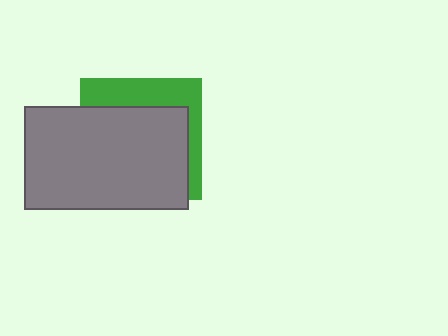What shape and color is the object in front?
The object in front is a gray rectangle.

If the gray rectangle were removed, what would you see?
You would see the complete green square.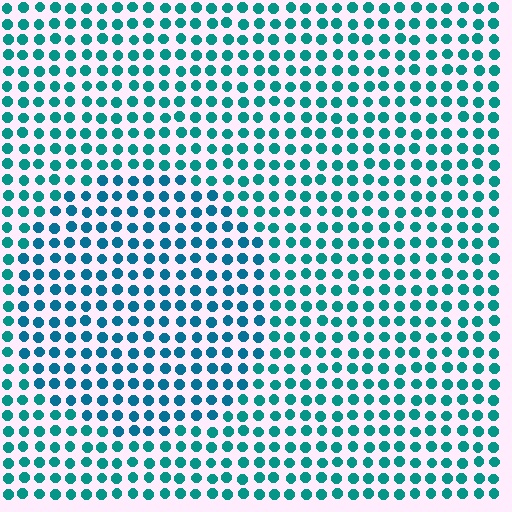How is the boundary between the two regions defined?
The boundary is defined purely by a slight shift in hue (about 21 degrees). Spacing, size, and orientation are identical on both sides.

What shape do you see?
I see a circle.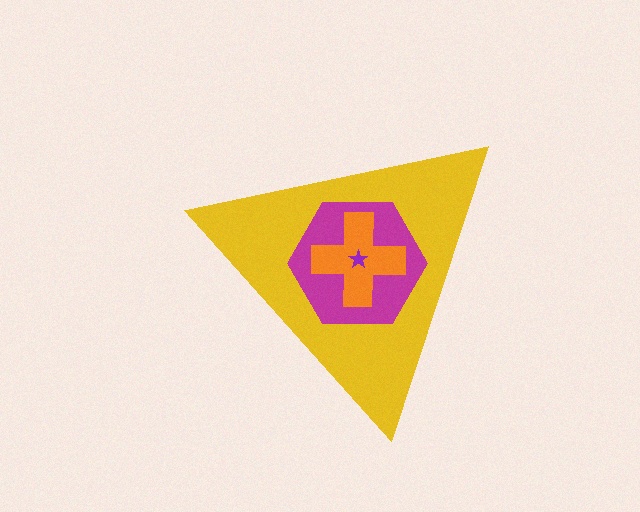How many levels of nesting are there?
4.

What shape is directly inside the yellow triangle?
The magenta hexagon.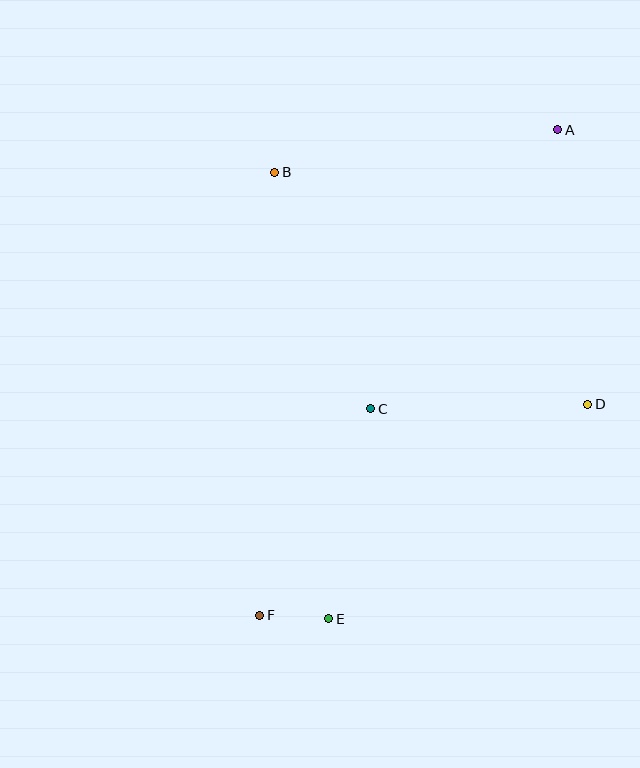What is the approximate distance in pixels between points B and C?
The distance between B and C is approximately 255 pixels.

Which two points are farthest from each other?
Points A and F are farthest from each other.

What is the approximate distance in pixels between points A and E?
The distance between A and E is approximately 540 pixels.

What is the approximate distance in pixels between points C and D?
The distance between C and D is approximately 217 pixels.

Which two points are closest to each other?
Points E and F are closest to each other.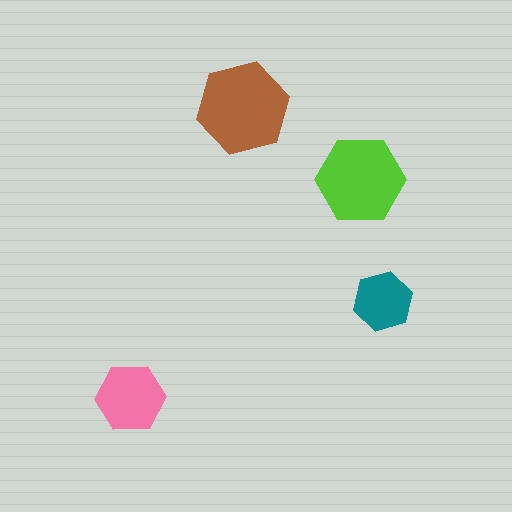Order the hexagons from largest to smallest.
the brown one, the lime one, the pink one, the teal one.